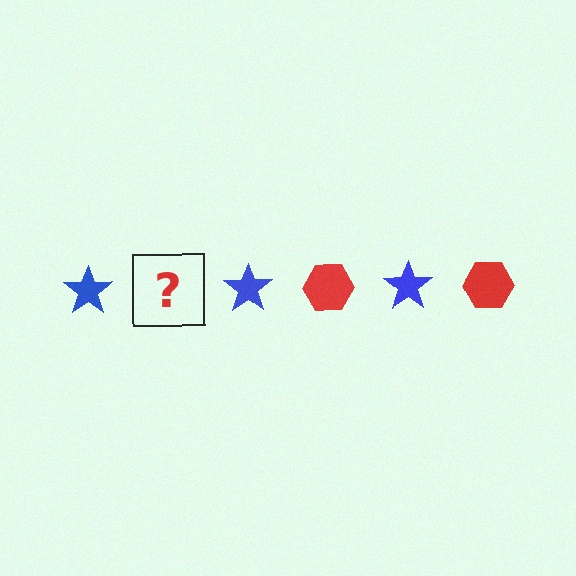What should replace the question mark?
The question mark should be replaced with a red hexagon.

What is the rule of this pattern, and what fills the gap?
The rule is that the pattern alternates between blue star and red hexagon. The gap should be filled with a red hexagon.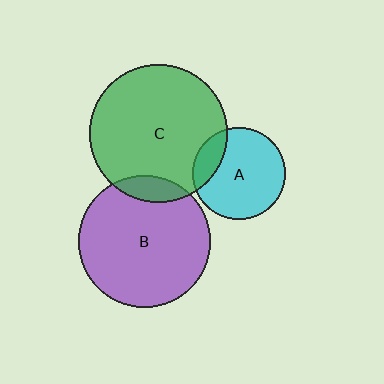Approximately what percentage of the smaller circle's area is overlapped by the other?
Approximately 10%.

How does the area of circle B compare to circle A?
Approximately 2.0 times.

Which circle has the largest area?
Circle C (green).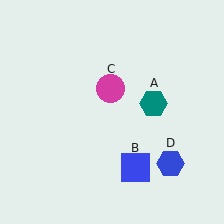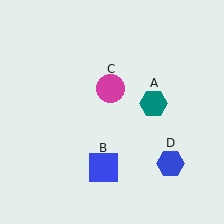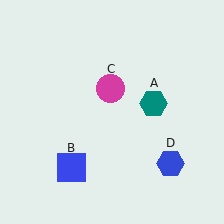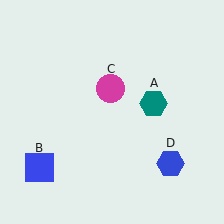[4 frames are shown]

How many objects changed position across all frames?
1 object changed position: blue square (object B).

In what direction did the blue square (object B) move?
The blue square (object B) moved left.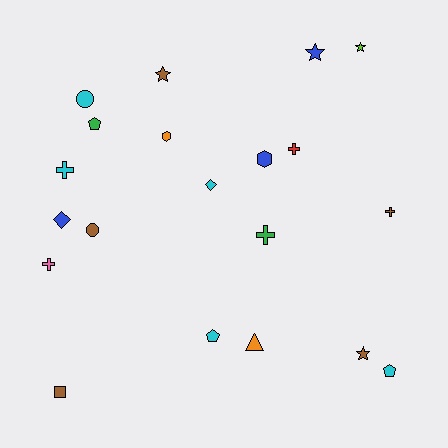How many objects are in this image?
There are 20 objects.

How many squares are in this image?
There is 1 square.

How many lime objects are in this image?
There is 1 lime object.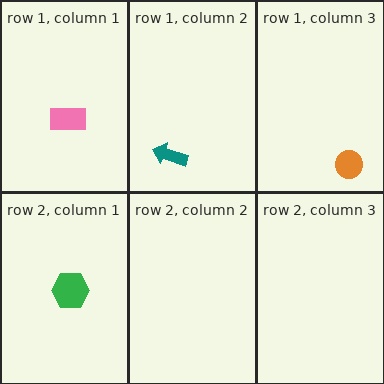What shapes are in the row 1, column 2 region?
The teal arrow.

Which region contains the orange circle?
The row 1, column 3 region.